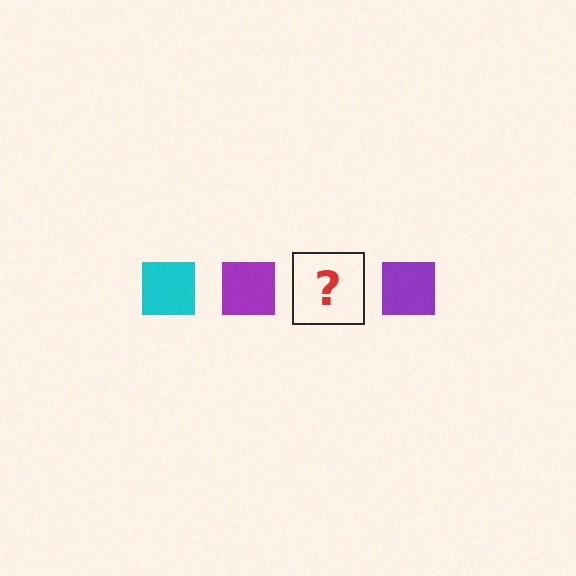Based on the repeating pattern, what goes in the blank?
The blank should be a cyan square.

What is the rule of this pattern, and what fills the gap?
The rule is that the pattern cycles through cyan, purple squares. The gap should be filled with a cyan square.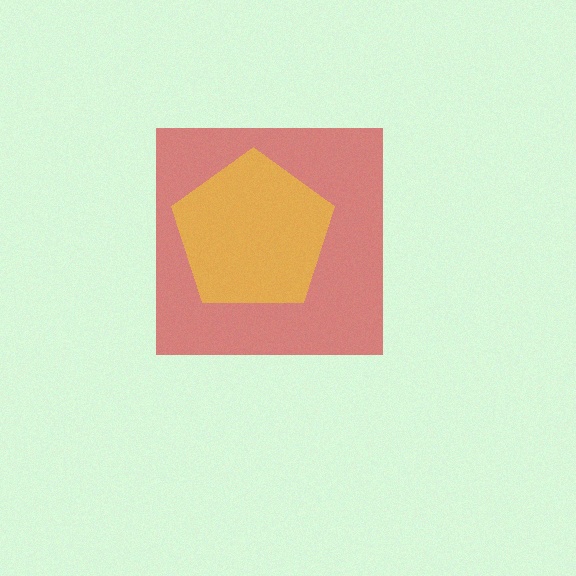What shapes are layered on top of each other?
The layered shapes are: a red square, a yellow pentagon.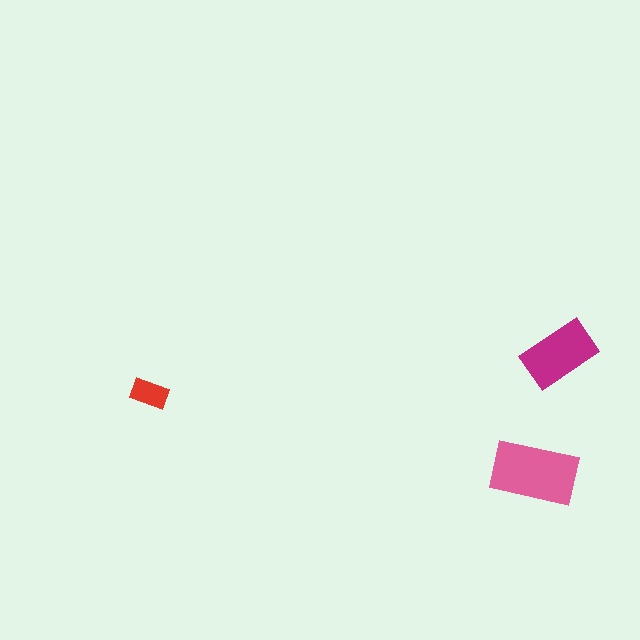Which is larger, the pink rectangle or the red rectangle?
The pink one.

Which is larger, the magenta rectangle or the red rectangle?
The magenta one.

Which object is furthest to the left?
The red rectangle is leftmost.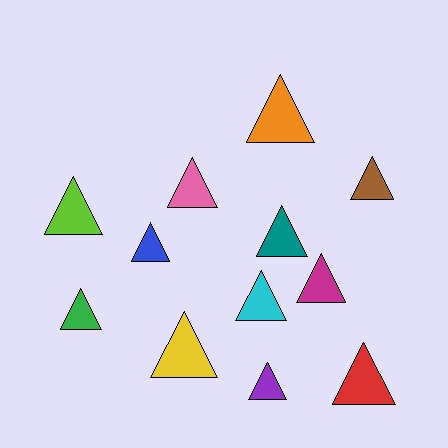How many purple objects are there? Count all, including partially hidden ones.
There is 1 purple object.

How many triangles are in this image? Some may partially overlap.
There are 12 triangles.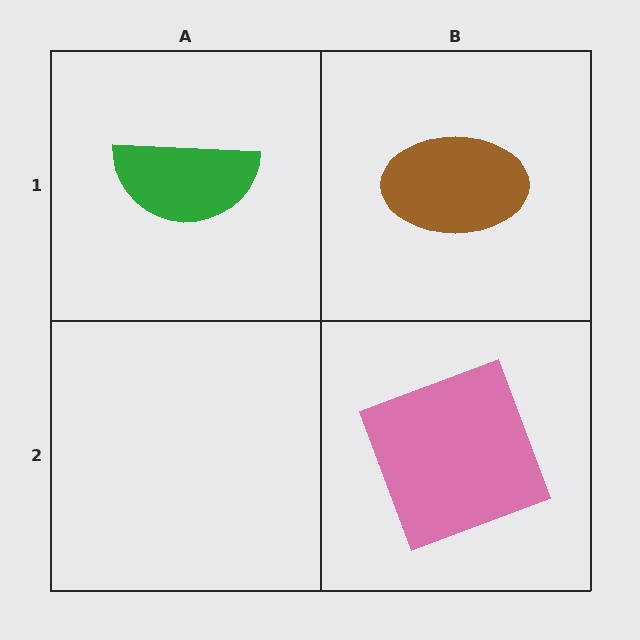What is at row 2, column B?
A pink square.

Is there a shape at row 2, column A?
No, that cell is empty.